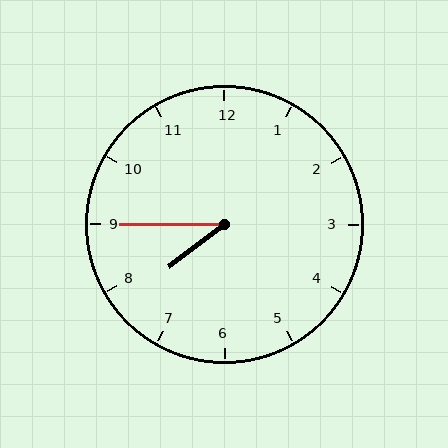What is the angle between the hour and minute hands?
Approximately 38 degrees.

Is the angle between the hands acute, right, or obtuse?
It is acute.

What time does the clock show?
7:45.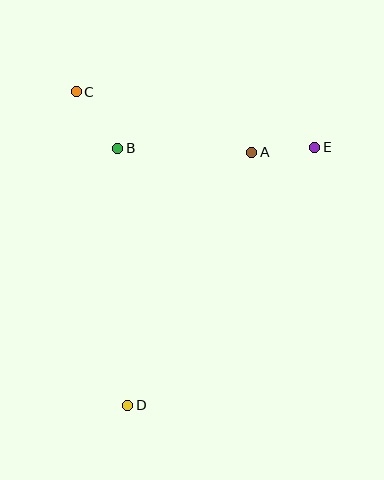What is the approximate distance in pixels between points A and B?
The distance between A and B is approximately 134 pixels.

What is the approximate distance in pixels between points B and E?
The distance between B and E is approximately 197 pixels.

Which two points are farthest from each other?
Points D and E are farthest from each other.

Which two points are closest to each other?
Points A and E are closest to each other.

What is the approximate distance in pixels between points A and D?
The distance between A and D is approximately 282 pixels.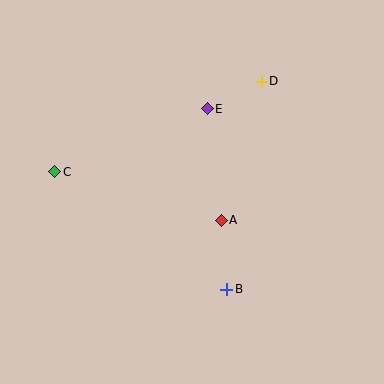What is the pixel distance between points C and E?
The distance between C and E is 165 pixels.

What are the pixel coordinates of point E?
Point E is at (207, 109).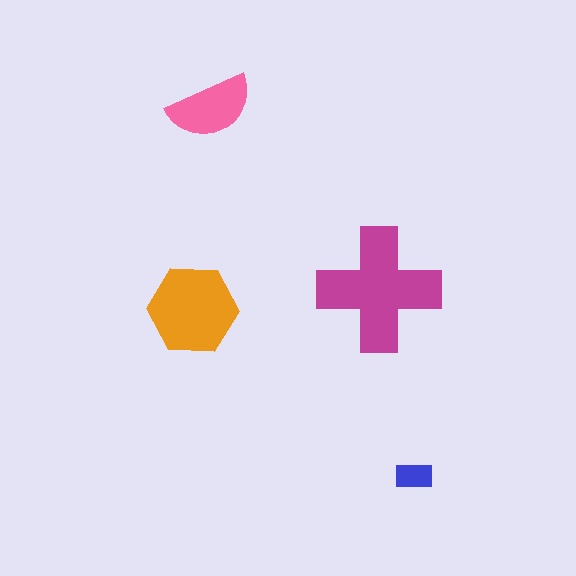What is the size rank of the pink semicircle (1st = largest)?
3rd.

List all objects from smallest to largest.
The blue rectangle, the pink semicircle, the orange hexagon, the magenta cross.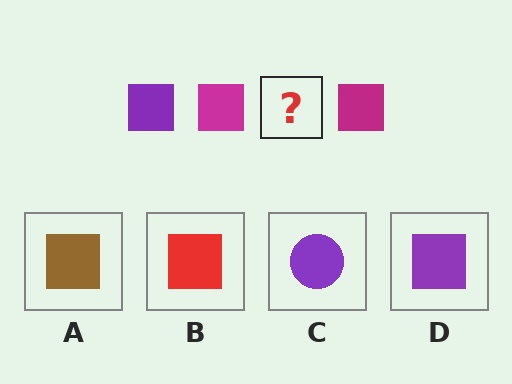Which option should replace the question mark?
Option D.